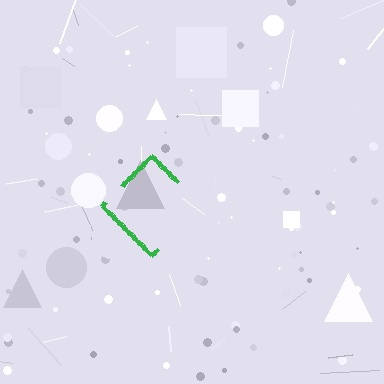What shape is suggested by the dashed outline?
The dashed outline suggests a diamond.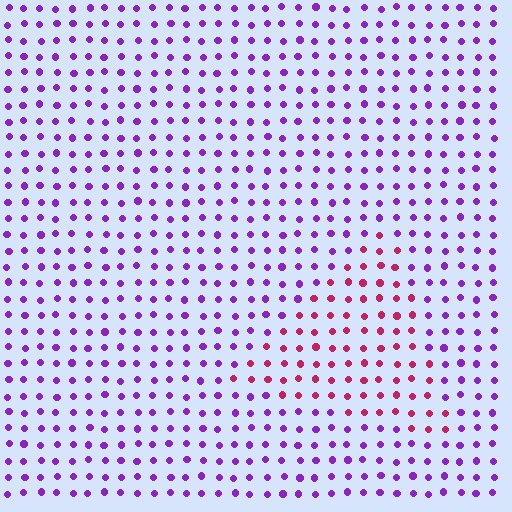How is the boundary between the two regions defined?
The boundary is defined purely by a slight shift in hue (about 56 degrees). Spacing, size, and orientation are identical on both sides.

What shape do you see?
I see a triangle.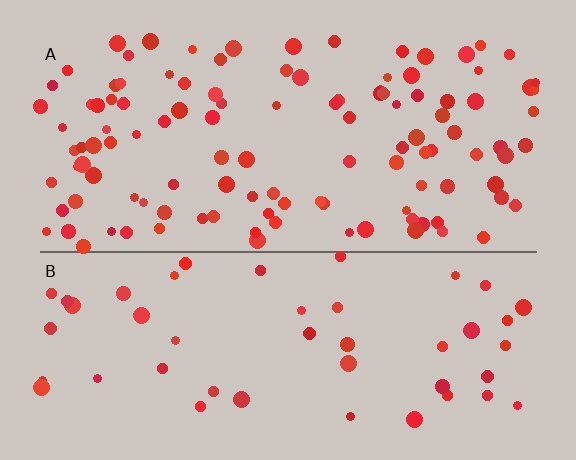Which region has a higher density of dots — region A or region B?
A (the top).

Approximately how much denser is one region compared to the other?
Approximately 2.4× — region A over region B.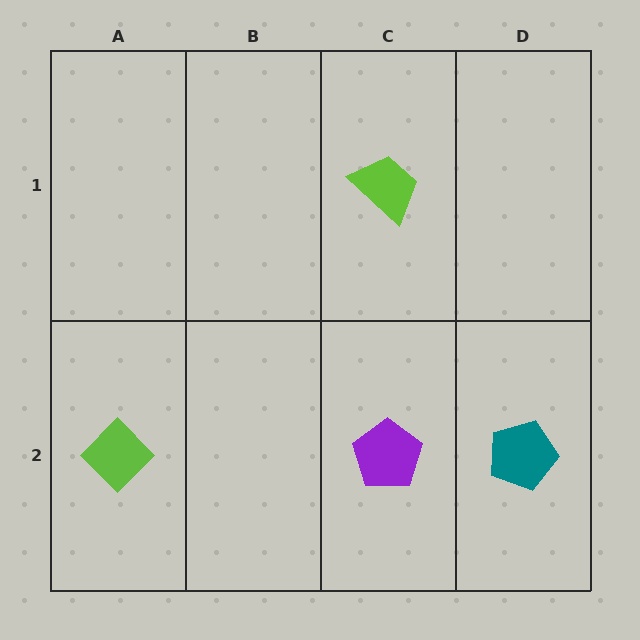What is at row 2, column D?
A teal pentagon.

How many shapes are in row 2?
3 shapes.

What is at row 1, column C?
A lime trapezoid.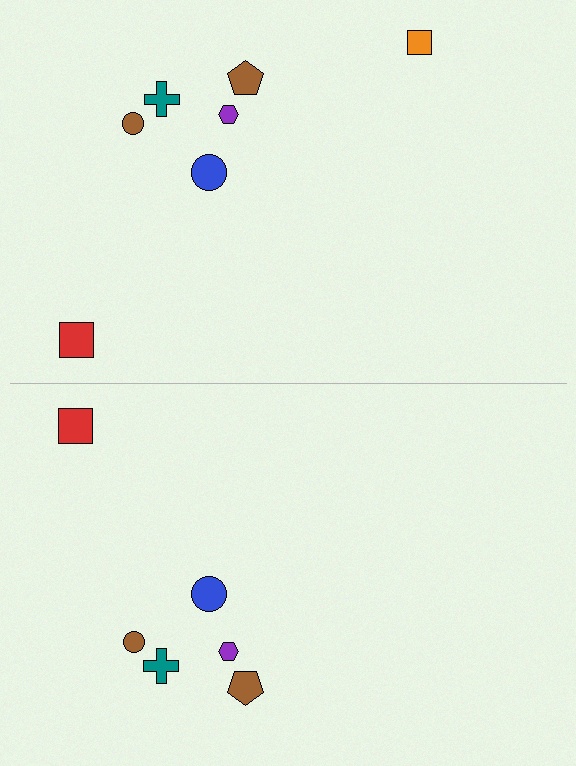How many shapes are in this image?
There are 13 shapes in this image.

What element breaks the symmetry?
A orange square is missing from the bottom side.